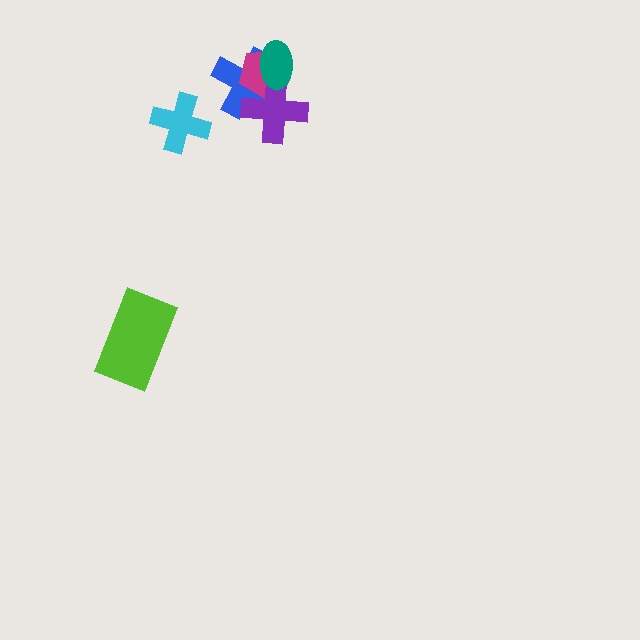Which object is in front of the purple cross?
The teal ellipse is in front of the purple cross.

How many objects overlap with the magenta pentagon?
3 objects overlap with the magenta pentagon.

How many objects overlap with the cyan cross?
0 objects overlap with the cyan cross.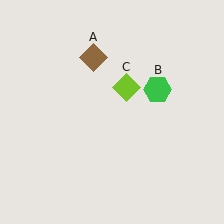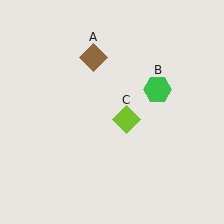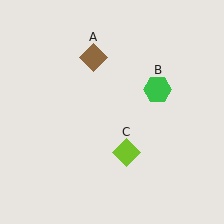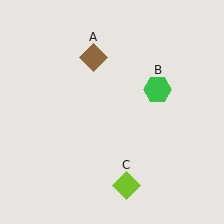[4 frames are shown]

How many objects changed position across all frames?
1 object changed position: lime diamond (object C).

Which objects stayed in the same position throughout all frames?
Brown diamond (object A) and green hexagon (object B) remained stationary.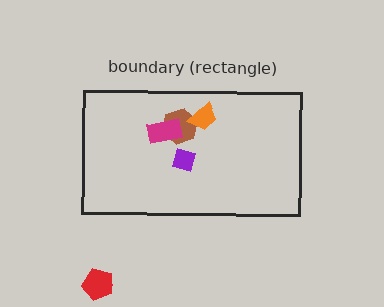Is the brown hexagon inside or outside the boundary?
Inside.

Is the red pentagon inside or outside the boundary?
Outside.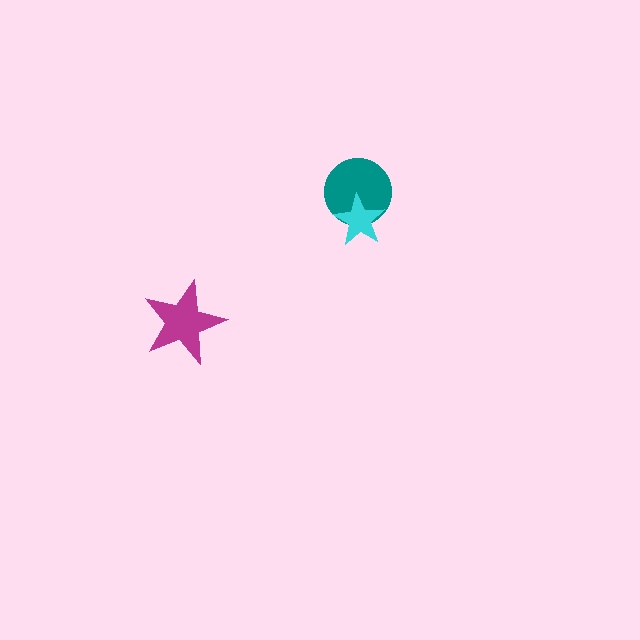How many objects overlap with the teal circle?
1 object overlaps with the teal circle.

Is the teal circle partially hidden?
Yes, it is partially covered by another shape.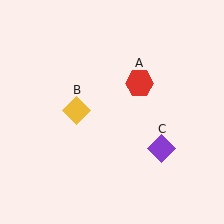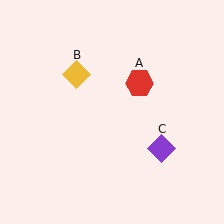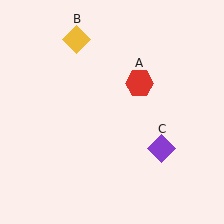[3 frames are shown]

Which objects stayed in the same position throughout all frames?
Red hexagon (object A) and purple diamond (object C) remained stationary.